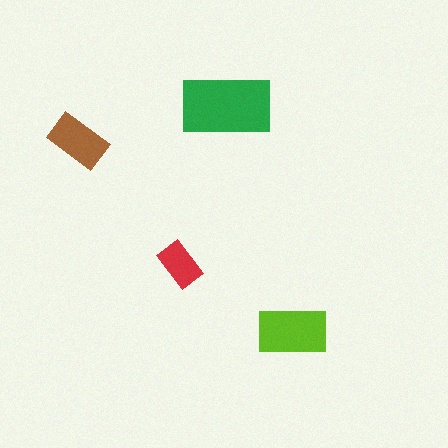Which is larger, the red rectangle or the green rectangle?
The green one.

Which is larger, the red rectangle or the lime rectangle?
The lime one.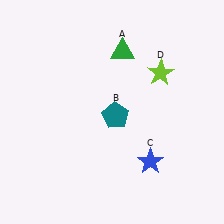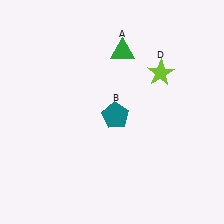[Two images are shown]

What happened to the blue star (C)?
The blue star (C) was removed in Image 2. It was in the bottom-right area of Image 1.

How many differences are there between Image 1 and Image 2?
There is 1 difference between the two images.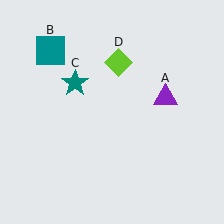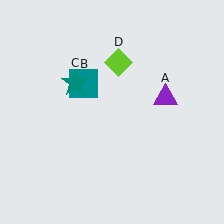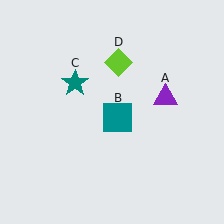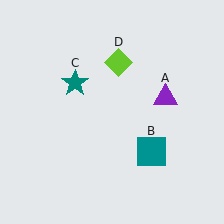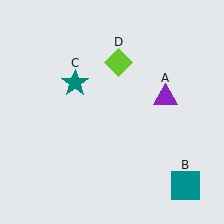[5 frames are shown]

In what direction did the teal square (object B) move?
The teal square (object B) moved down and to the right.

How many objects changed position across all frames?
1 object changed position: teal square (object B).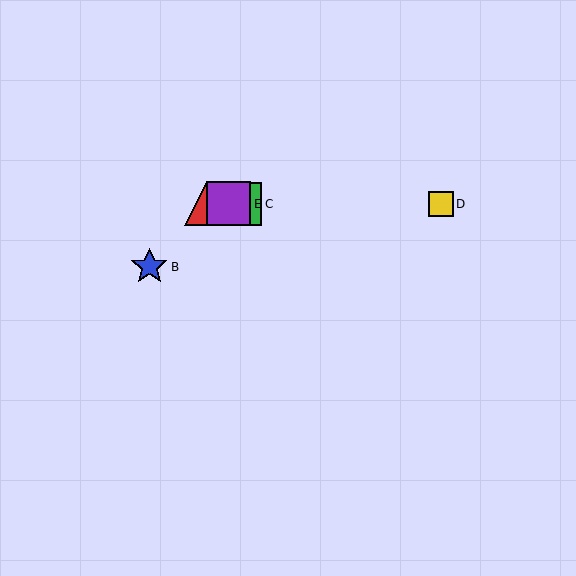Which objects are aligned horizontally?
Objects A, C, D, E are aligned horizontally.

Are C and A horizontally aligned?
Yes, both are at y≈204.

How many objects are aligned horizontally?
4 objects (A, C, D, E) are aligned horizontally.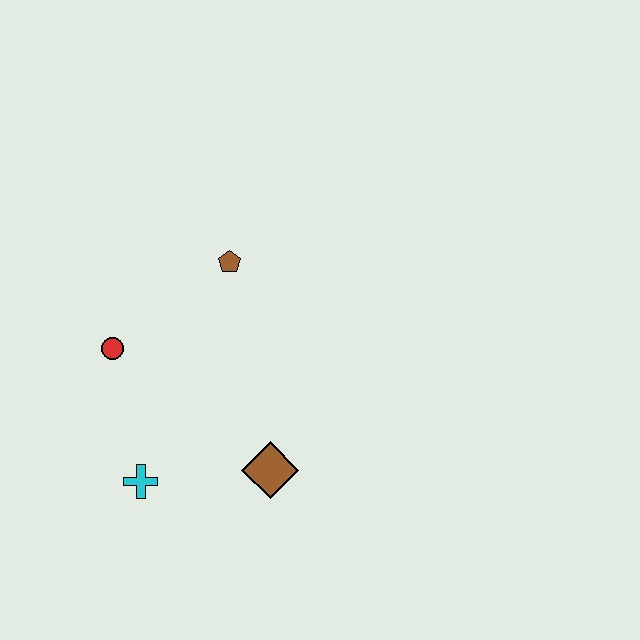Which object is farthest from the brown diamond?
The brown pentagon is farthest from the brown diamond.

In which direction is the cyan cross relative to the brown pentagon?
The cyan cross is below the brown pentagon.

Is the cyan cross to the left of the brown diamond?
Yes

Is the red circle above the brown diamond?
Yes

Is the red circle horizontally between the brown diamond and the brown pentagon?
No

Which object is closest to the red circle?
The cyan cross is closest to the red circle.